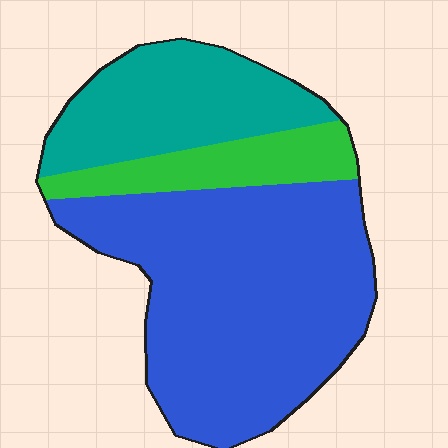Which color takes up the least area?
Green, at roughly 15%.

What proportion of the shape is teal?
Teal covers about 25% of the shape.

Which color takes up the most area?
Blue, at roughly 60%.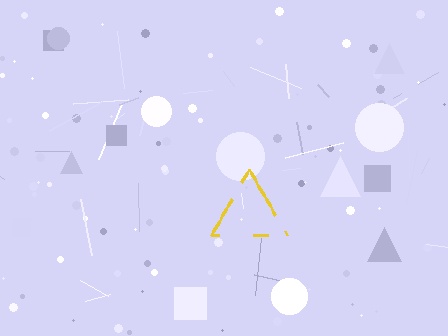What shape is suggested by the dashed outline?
The dashed outline suggests a triangle.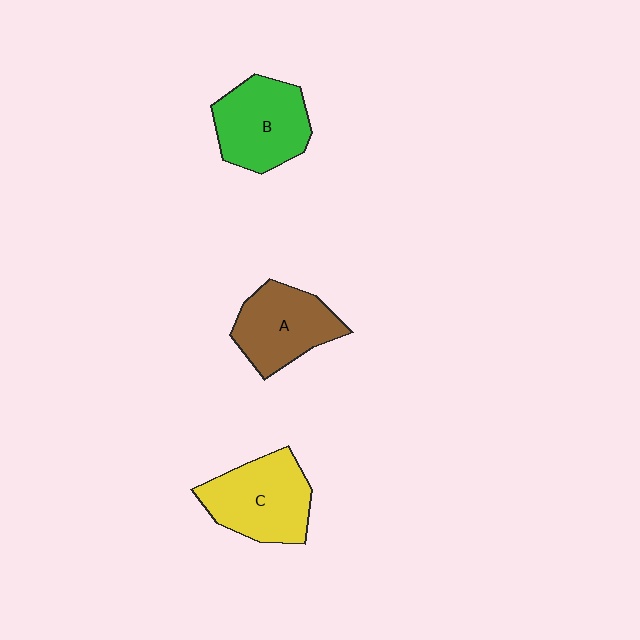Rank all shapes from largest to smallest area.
From largest to smallest: C (yellow), B (green), A (brown).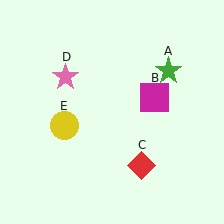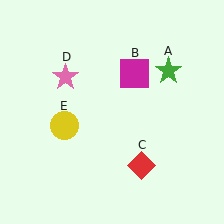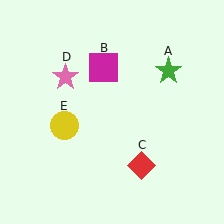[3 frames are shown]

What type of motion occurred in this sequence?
The magenta square (object B) rotated counterclockwise around the center of the scene.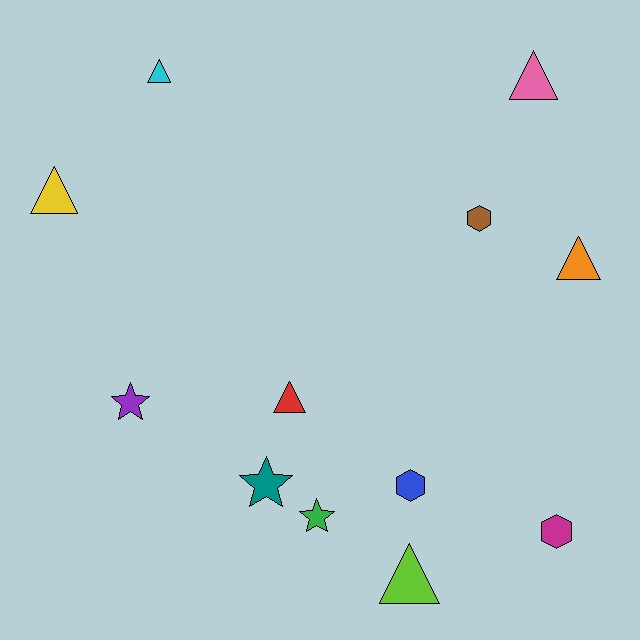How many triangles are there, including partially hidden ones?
There are 6 triangles.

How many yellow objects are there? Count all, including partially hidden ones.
There is 1 yellow object.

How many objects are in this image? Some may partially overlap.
There are 12 objects.